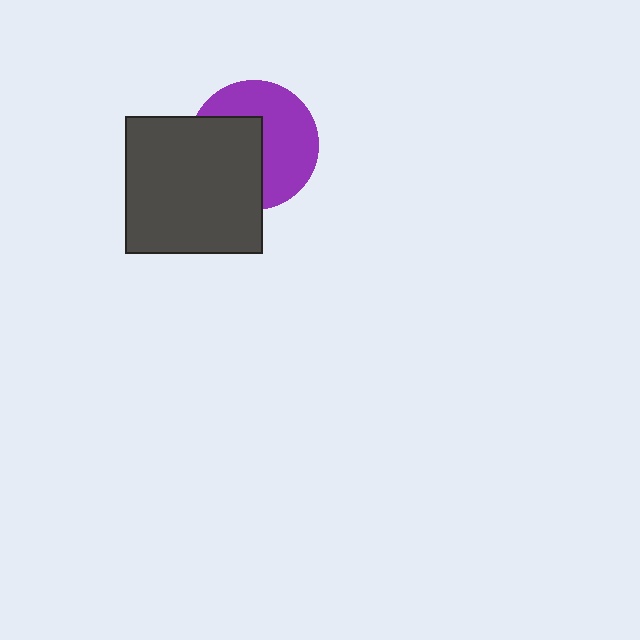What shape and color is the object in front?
The object in front is a dark gray square.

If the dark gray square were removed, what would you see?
You would see the complete purple circle.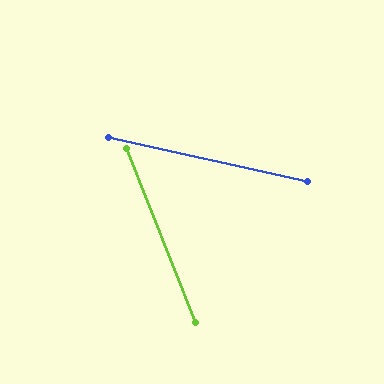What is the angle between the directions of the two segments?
Approximately 56 degrees.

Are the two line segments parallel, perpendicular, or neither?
Neither parallel nor perpendicular — they differ by about 56°.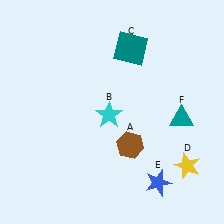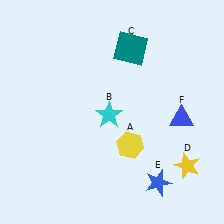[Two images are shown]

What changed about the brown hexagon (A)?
In Image 1, A is brown. In Image 2, it changed to yellow.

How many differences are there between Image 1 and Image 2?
There are 2 differences between the two images.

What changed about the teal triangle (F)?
In Image 1, F is teal. In Image 2, it changed to blue.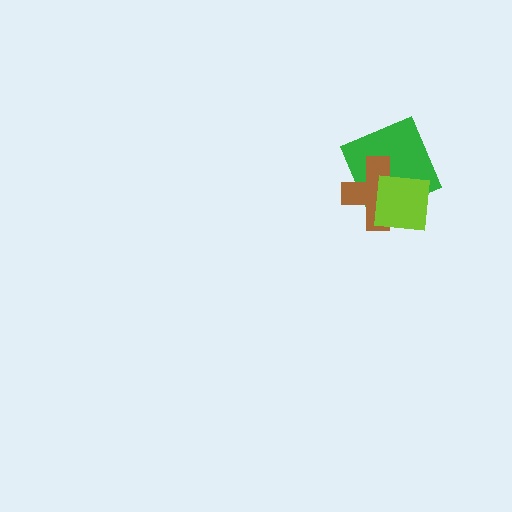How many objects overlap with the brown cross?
2 objects overlap with the brown cross.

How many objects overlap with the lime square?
2 objects overlap with the lime square.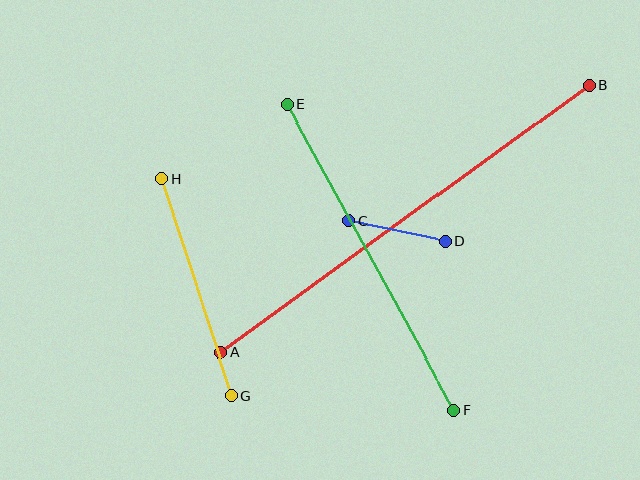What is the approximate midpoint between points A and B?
The midpoint is at approximately (405, 219) pixels.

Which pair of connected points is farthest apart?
Points A and B are farthest apart.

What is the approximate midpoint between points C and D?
The midpoint is at approximately (397, 231) pixels.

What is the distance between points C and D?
The distance is approximately 99 pixels.